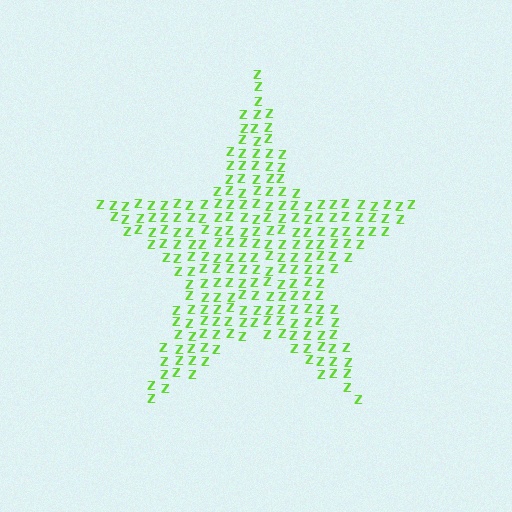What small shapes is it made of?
It is made of small letter Z's.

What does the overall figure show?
The overall figure shows a star.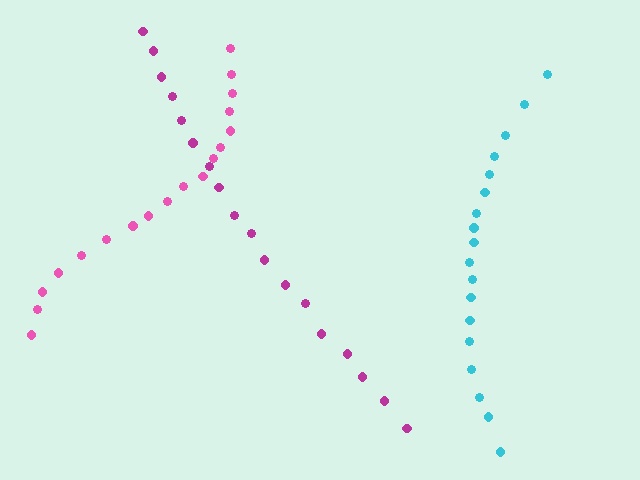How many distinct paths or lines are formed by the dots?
There are 3 distinct paths.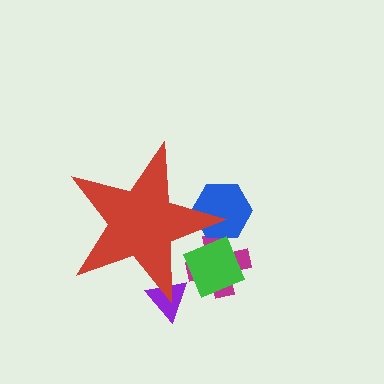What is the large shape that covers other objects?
A red star.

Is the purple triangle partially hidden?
Yes, the purple triangle is partially hidden behind the red star.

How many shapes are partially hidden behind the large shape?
4 shapes are partially hidden.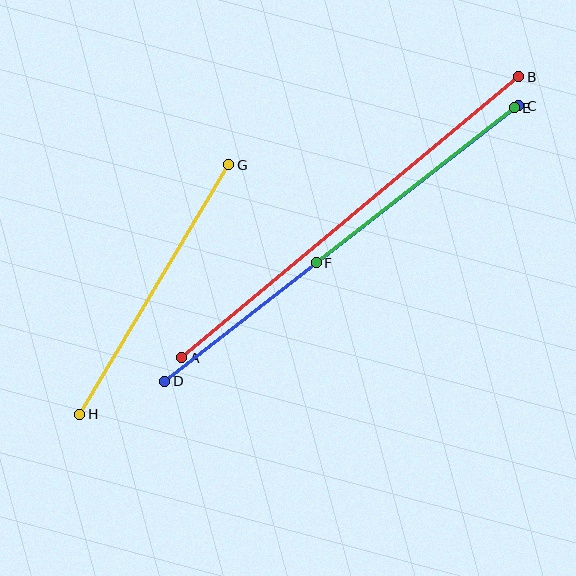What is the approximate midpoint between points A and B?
The midpoint is at approximately (350, 217) pixels.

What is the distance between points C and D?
The distance is approximately 449 pixels.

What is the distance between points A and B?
The distance is approximately 439 pixels.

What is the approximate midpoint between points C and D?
The midpoint is at approximately (342, 243) pixels.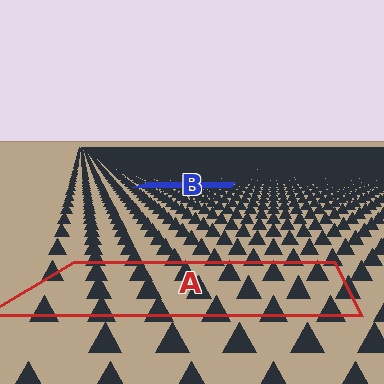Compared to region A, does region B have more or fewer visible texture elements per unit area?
Region B has more texture elements per unit area — they are packed more densely because it is farther away.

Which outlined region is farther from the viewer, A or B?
Region B is farther from the viewer — the texture elements inside it appear smaller and more densely packed.